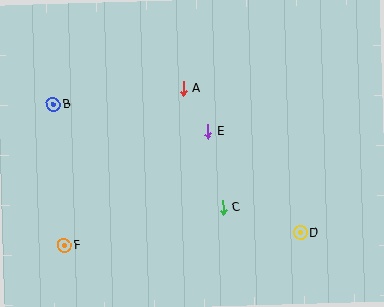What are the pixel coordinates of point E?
Point E is at (208, 131).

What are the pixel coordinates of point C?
Point C is at (223, 208).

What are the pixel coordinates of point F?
Point F is at (64, 245).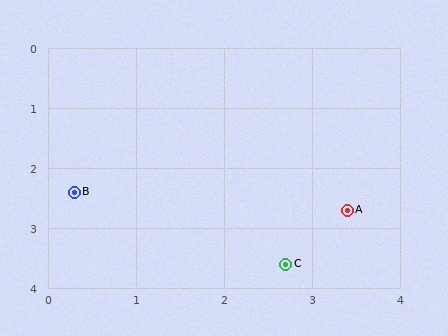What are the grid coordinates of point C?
Point C is at approximately (2.7, 3.6).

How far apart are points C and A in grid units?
Points C and A are about 1.1 grid units apart.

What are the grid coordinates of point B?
Point B is at approximately (0.3, 2.4).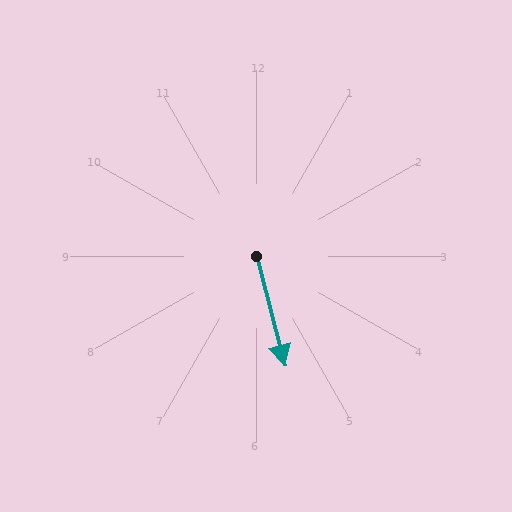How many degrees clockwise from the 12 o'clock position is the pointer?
Approximately 165 degrees.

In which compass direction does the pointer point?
South.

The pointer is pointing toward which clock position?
Roughly 6 o'clock.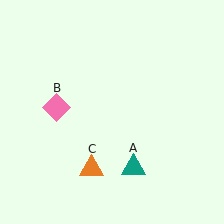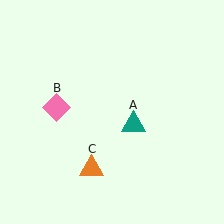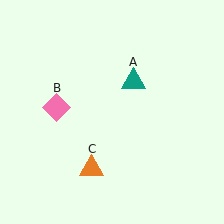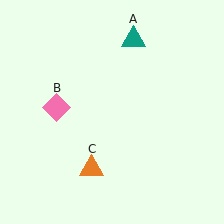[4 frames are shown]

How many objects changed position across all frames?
1 object changed position: teal triangle (object A).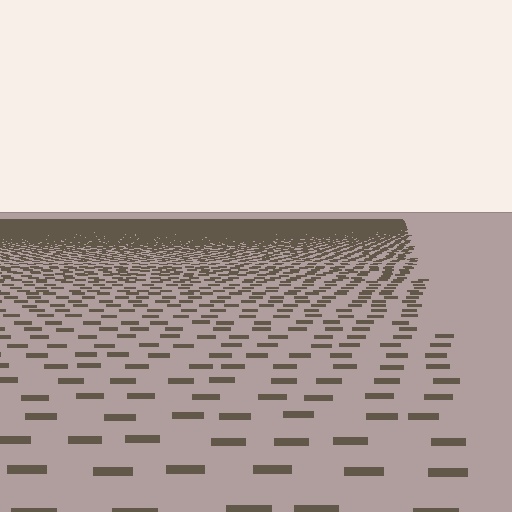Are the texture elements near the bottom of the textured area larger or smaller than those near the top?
Larger. Near the bottom, elements are closer to the viewer and appear at a bigger on-screen size.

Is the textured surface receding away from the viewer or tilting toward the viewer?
The surface is receding away from the viewer. Texture elements get smaller and denser toward the top.